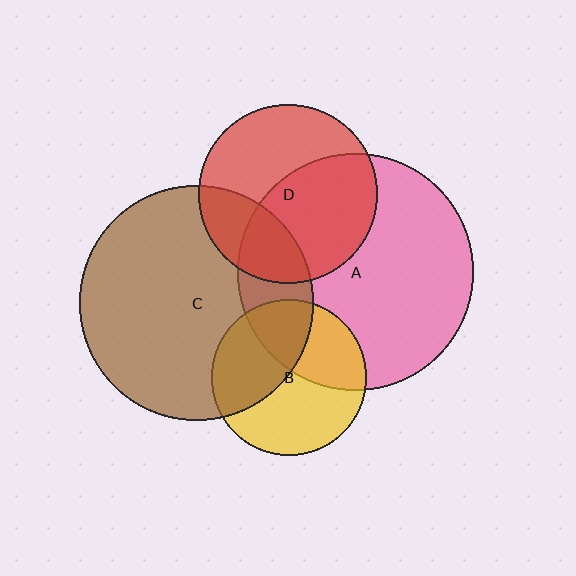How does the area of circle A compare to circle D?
Approximately 1.7 times.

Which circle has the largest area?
Circle A (pink).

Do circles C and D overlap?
Yes.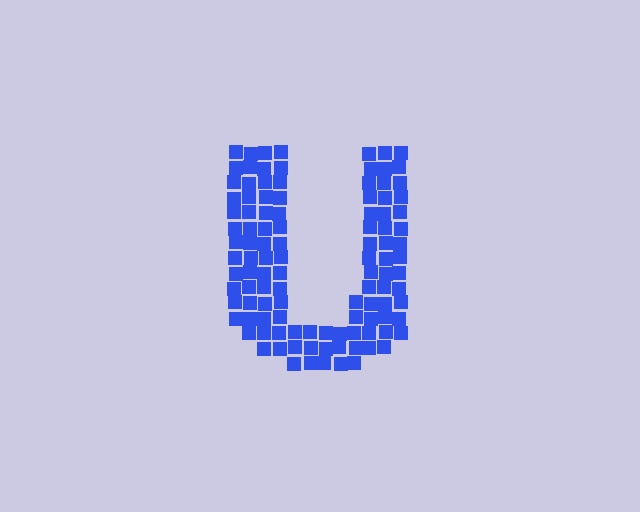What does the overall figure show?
The overall figure shows the letter U.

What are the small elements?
The small elements are squares.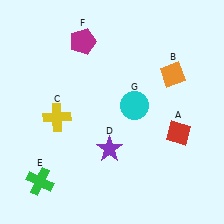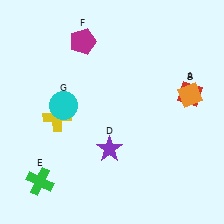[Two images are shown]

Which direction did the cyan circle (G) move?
The cyan circle (G) moved left.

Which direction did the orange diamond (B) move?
The orange diamond (B) moved down.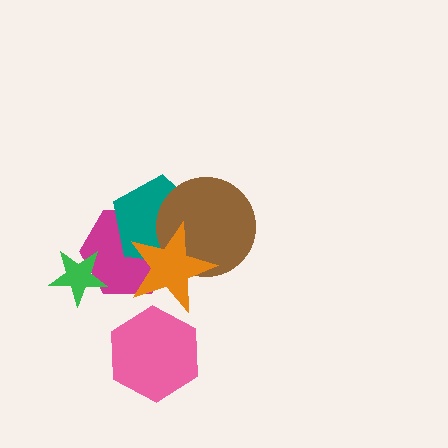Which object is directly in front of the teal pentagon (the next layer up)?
The brown circle is directly in front of the teal pentagon.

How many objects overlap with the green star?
1 object overlaps with the green star.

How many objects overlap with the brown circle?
3 objects overlap with the brown circle.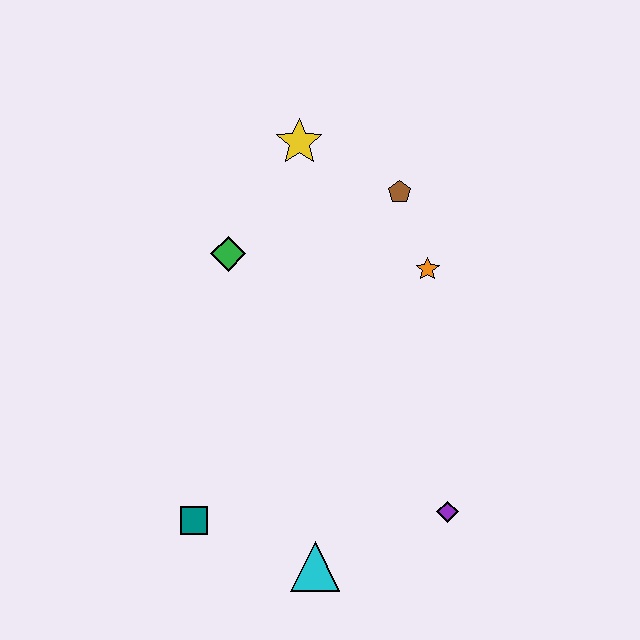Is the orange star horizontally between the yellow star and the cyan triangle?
No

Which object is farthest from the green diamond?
The purple diamond is farthest from the green diamond.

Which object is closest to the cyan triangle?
The teal square is closest to the cyan triangle.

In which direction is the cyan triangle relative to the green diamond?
The cyan triangle is below the green diamond.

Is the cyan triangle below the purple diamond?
Yes